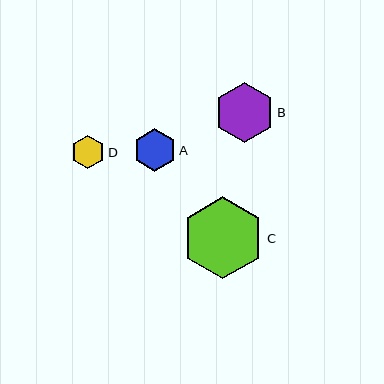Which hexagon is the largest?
Hexagon C is the largest with a size of approximately 82 pixels.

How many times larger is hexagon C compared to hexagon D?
Hexagon C is approximately 2.5 times the size of hexagon D.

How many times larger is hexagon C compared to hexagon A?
Hexagon C is approximately 1.9 times the size of hexagon A.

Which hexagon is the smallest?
Hexagon D is the smallest with a size of approximately 33 pixels.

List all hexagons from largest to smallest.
From largest to smallest: C, B, A, D.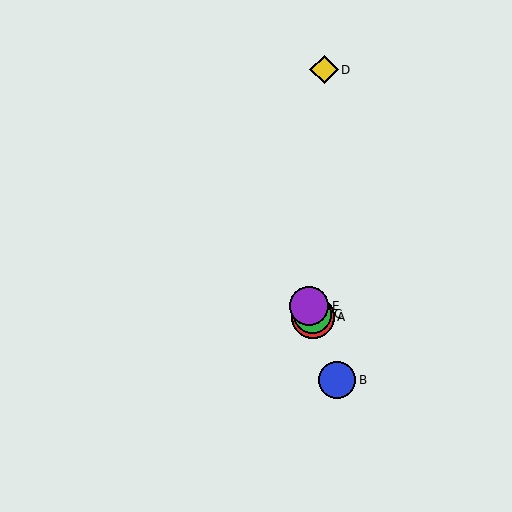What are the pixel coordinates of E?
Object E is at (309, 306).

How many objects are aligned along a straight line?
4 objects (A, B, C, E) are aligned along a straight line.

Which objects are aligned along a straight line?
Objects A, B, C, E are aligned along a straight line.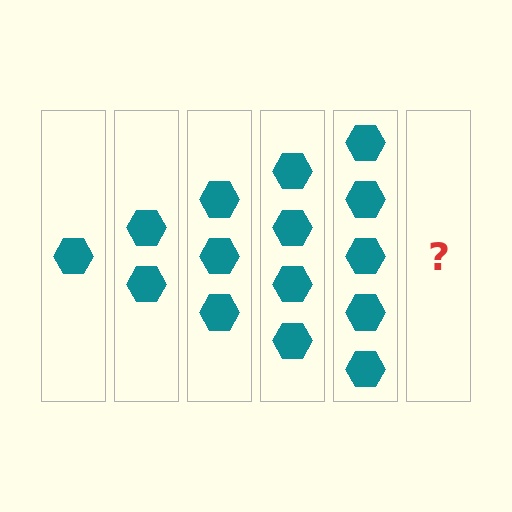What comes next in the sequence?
The next element should be 6 hexagons.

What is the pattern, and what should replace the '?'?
The pattern is that each step adds one more hexagon. The '?' should be 6 hexagons.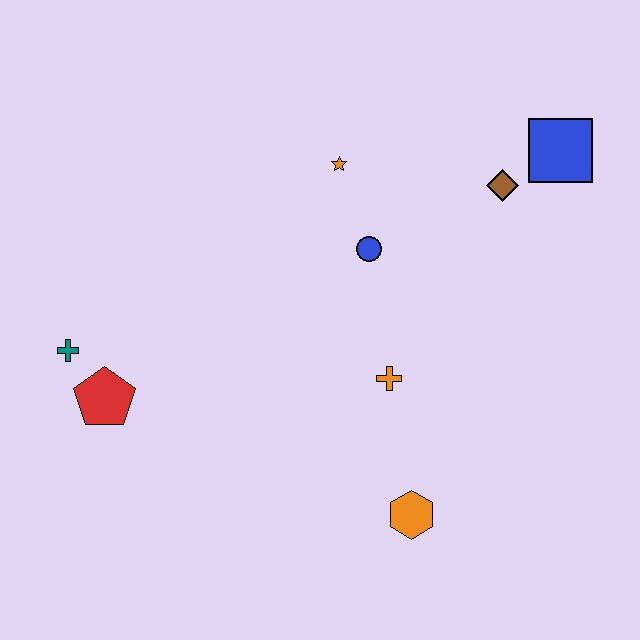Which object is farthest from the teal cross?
The blue square is farthest from the teal cross.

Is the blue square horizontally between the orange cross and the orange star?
No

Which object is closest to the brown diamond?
The blue square is closest to the brown diamond.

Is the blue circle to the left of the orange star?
No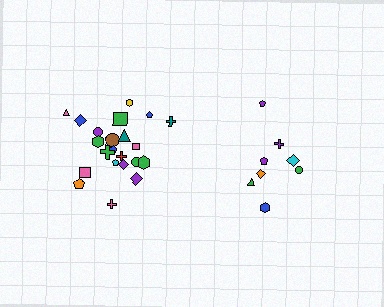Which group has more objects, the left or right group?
The left group.